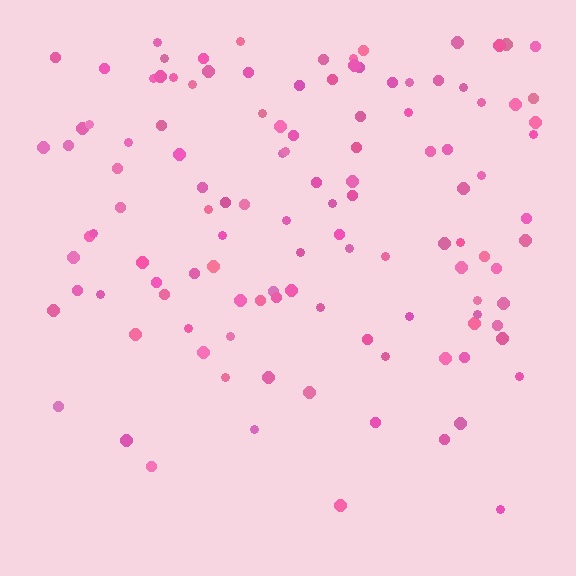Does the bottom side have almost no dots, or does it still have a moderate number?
Still a moderate number, just noticeably fewer than the top.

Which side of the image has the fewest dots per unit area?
The bottom.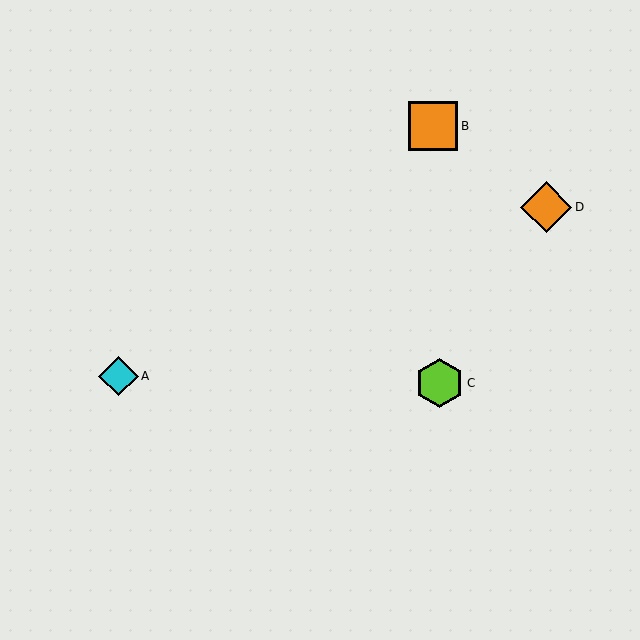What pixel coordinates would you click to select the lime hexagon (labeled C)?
Click at (440, 383) to select the lime hexagon C.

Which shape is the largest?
The orange diamond (labeled D) is the largest.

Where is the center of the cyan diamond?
The center of the cyan diamond is at (119, 376).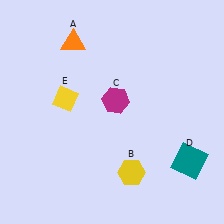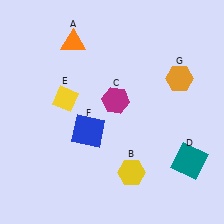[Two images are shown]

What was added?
A blue square (F), an orange hexagon (G) were added in Image 2.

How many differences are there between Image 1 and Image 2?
There are 2 differences between the two images.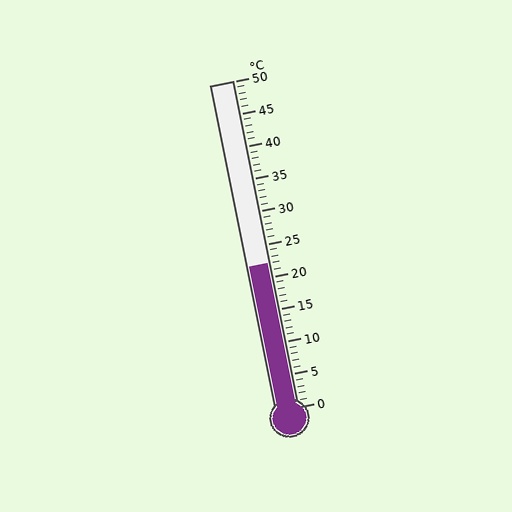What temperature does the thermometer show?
The thermometer shows approximately 22°C.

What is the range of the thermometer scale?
The thermometer scale ranges from 0°C to 50°C.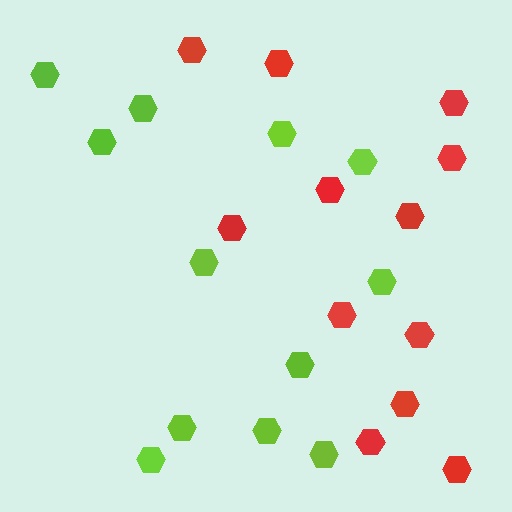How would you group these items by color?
There are 2 groups: one group of red hexagons (12) and one group of lime hexagons (12).